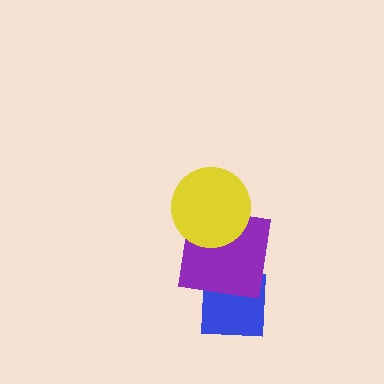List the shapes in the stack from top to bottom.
From top to bottom: the yellow circle, the purple square, the blue square.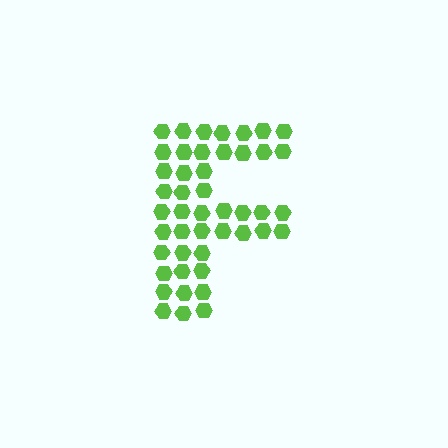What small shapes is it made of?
It is made of small hexagons.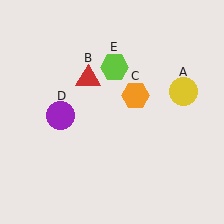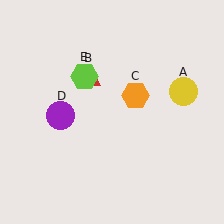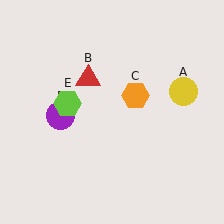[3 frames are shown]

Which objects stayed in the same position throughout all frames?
Yellow circle (object A) and red triangle (object B) and orange hexagon (object C) and purple circle (object D) remained stationary.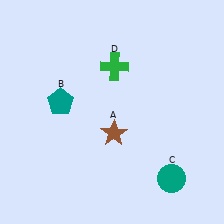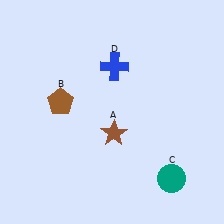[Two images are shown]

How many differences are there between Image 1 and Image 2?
There are 2 differences between the two images.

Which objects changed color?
B changed from teal to brown. D changed from green to blue.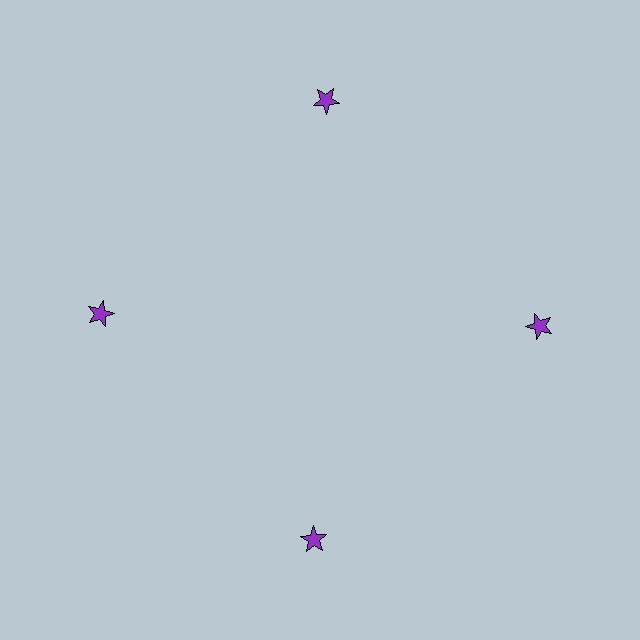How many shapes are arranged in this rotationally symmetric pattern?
There are 4 shapes, arranged in 4 groups of 1.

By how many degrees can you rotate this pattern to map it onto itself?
The pattern maps onto itself every 90 degrees of rotation.